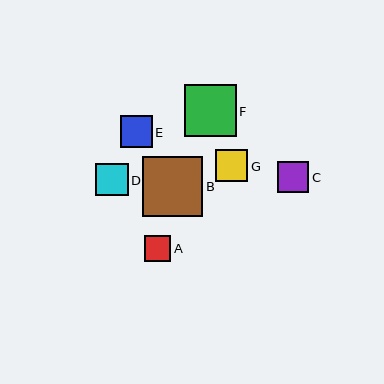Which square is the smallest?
Square A is the smallest with a size of approximately 26 pixels.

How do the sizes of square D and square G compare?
Square D and square G are approximately the same size.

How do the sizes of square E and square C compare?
Square E and square C are approximately the same size.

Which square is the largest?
Square B is the largest with a size of approximately 60 pixels.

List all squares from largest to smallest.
From largest to smallest: B, F, D, G, E, C, A.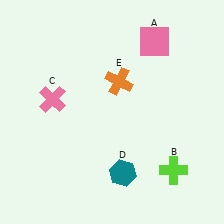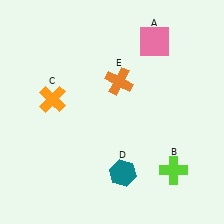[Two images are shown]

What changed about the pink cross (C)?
In Image 1, C is pink. In Image 2, it changed to orange.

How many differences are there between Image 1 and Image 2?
There is 1 difference between the two images.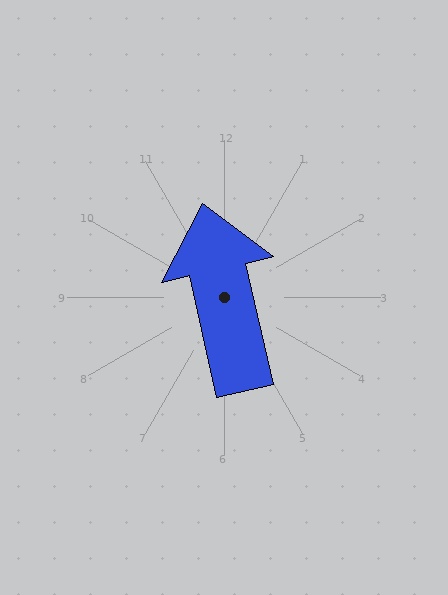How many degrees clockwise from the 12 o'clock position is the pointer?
Approximately 347 degrees.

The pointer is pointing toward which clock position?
Roughly 12 o'clock.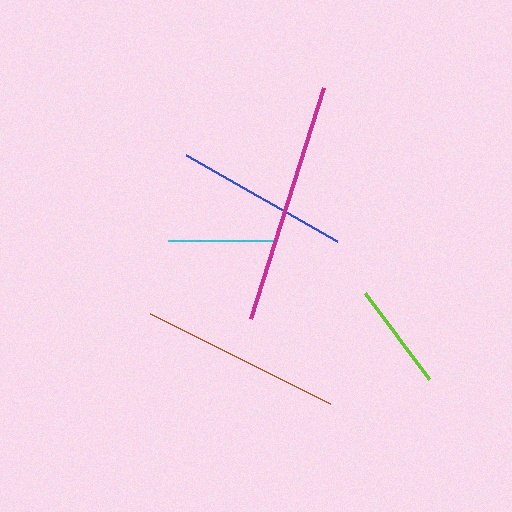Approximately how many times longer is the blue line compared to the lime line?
The blue line is approximately 1.6 times the length of the lime line.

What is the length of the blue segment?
The blue segment is approximately 174 pixels long.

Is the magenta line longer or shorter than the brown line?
The magenta line is longer than the brown line.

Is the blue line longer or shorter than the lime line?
The blue line is longer than the lime line.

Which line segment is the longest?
The magenta line is the longest at approximately 242 pixels.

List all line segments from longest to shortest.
From longest to shortest: magenta, brown, blue, lime, cyan.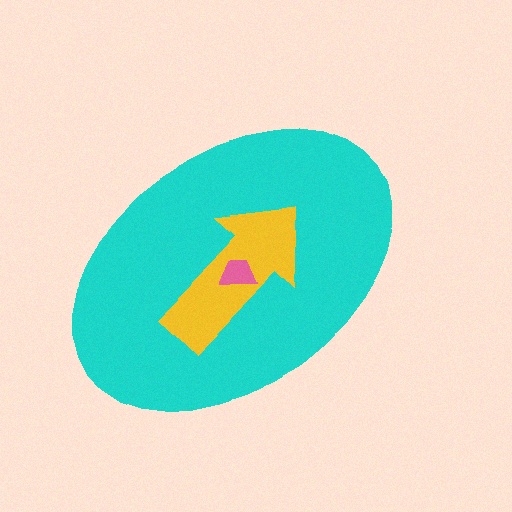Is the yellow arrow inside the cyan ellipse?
Yes.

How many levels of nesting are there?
3.